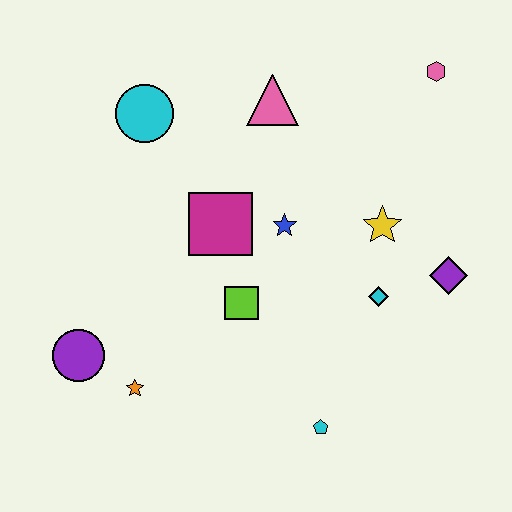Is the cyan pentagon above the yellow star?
No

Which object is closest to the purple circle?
The orange star is closest to the purple circle.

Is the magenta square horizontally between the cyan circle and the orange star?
No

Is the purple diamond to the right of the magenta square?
Yes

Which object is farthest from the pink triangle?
The cyan pentagon is farthest from the pink triangle.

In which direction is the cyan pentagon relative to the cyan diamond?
The cyan pentagon is below the cyan diamond.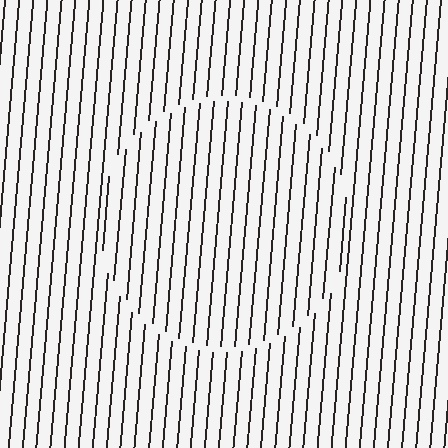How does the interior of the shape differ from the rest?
The interior of the shape contains the same grating, shifted by half a period — the contour is defined by the phase discontinuity where line-ends from the inner and outer gratings abut.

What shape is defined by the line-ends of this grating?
An illusory circle. The interior of the shape contains the same grating, shifted by half a period — the contour is defined by the phase discontinuity where line-ends from the inner and outer gratings abut.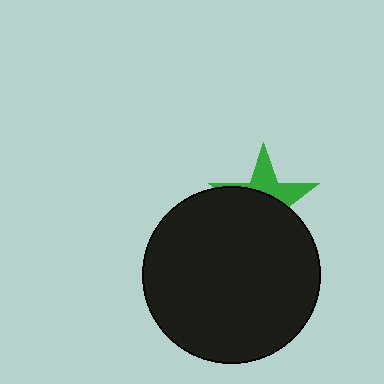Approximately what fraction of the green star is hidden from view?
Roughly 62% of the green star is hidden behind the black circle.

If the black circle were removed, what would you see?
You would see the complete green star.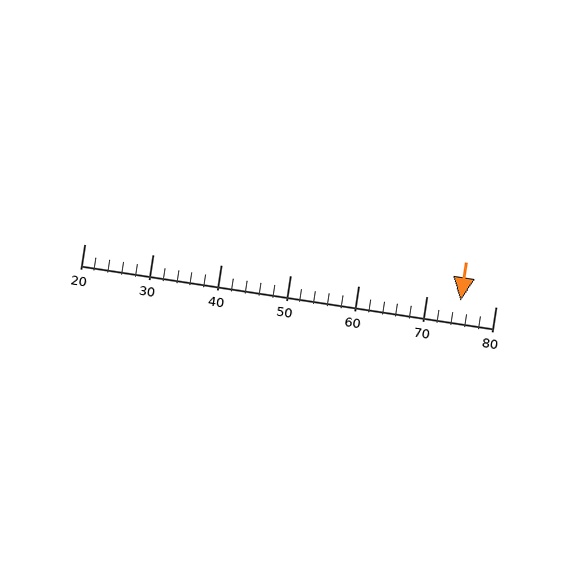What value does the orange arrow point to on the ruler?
The orange arrow points to approximately 75.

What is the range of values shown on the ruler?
The ruler shows values from 20 to 80.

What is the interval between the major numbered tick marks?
The major tick marks are spaced 10 units apart.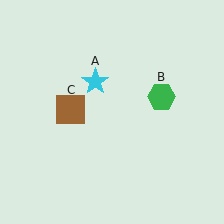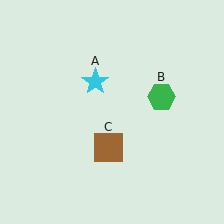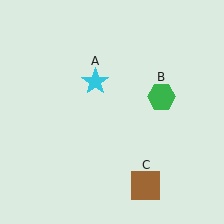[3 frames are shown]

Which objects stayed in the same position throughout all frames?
Cyan star (object A) and green hexagon (object B) remained stationary.